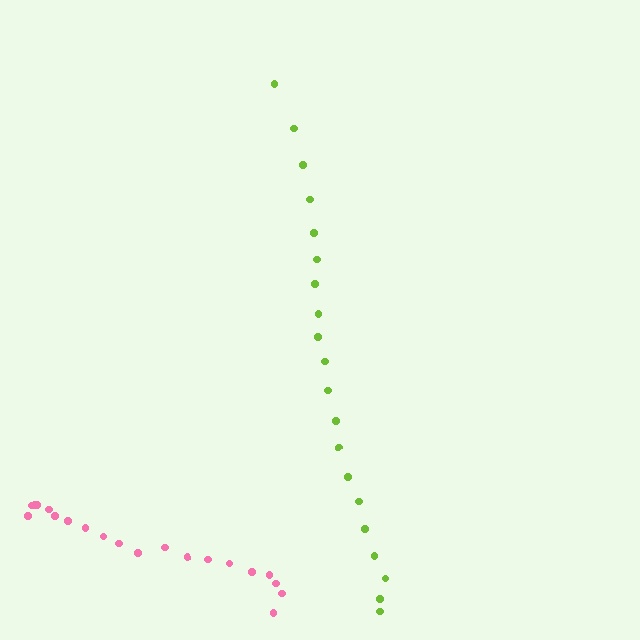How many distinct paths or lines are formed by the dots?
There are 2 distinct paths.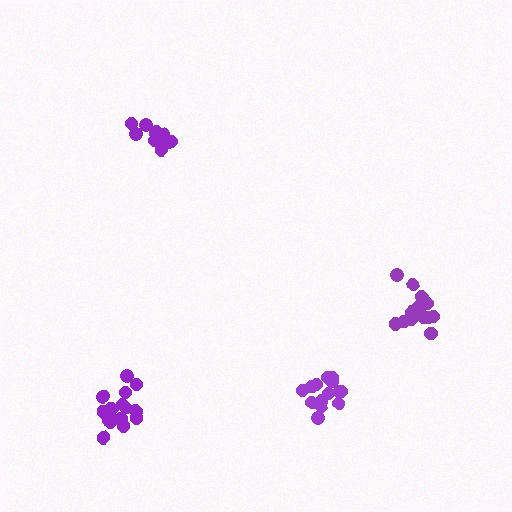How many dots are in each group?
Group 1: 12 dots, Group 2: 17 dots, Group 3: 14 dots, Group 4: 16 dots (59 total).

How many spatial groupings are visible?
There are 4 spatial groupings.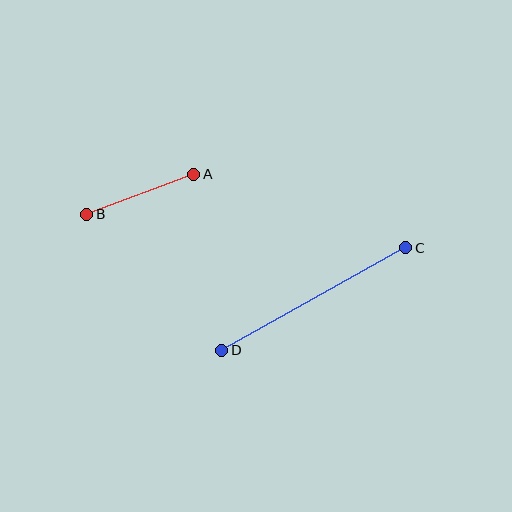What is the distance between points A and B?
The distance is approximately 114 pixels.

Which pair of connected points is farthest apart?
Points C and D are farthest apart.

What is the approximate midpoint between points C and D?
The midpoint is at approximately (314, 299) pixels.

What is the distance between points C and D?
The distance is approximately 211 pixels.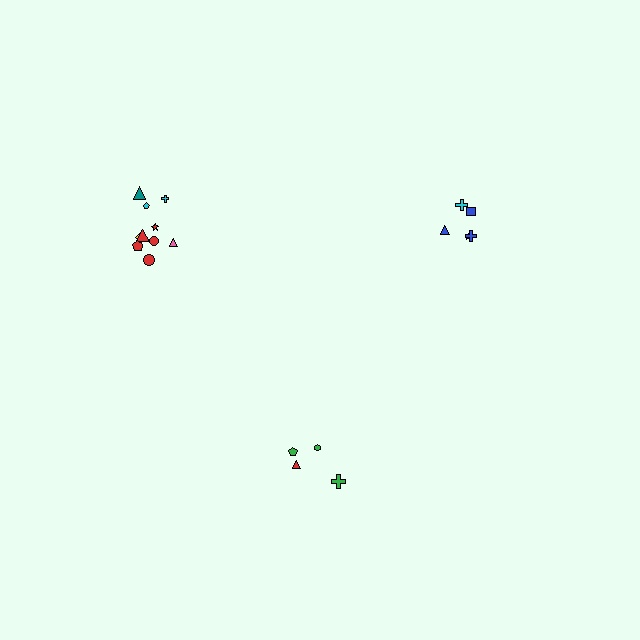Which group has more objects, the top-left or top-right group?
The top-left group.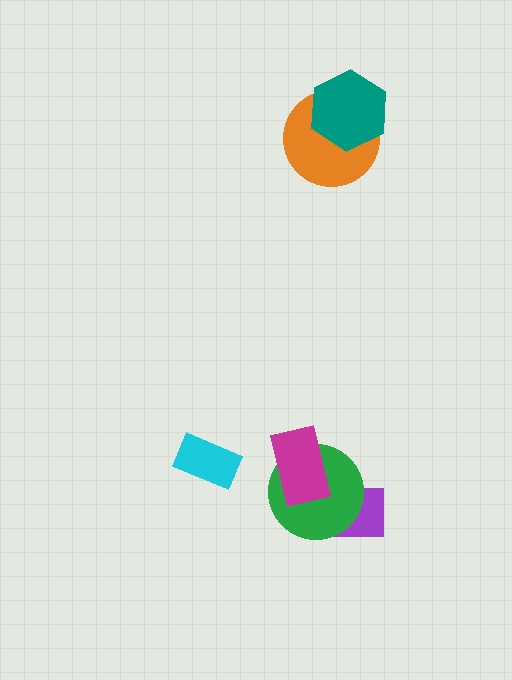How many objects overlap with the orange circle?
1 object overlaps with the orange circle.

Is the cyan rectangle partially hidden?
No, no other shape covers it.